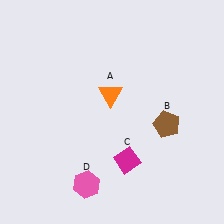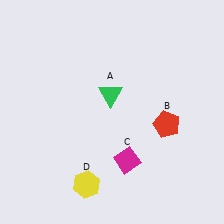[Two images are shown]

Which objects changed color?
A changed from orange to green. B changed from brown to red. D changed from pink to yellow.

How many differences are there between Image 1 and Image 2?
There are 3 differences between the two images.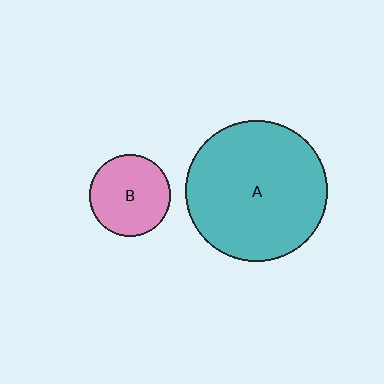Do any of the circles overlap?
No, none of the circles overlap.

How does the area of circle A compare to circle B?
Approximately 3.0 times.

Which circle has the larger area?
Circle A (teal).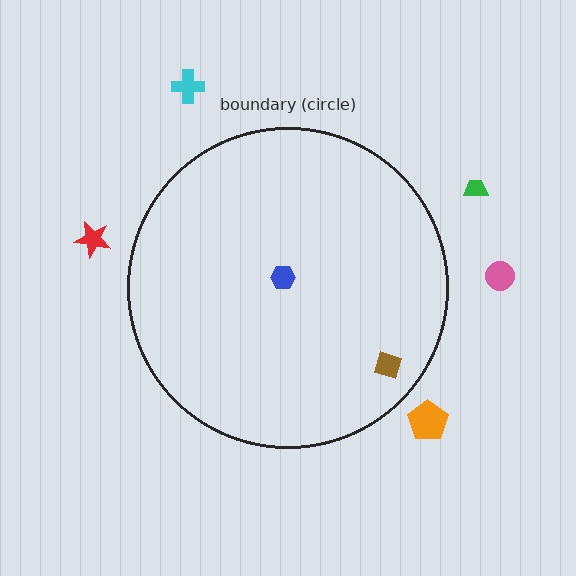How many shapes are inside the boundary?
2 inside, 5 outside.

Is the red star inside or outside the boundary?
Outside.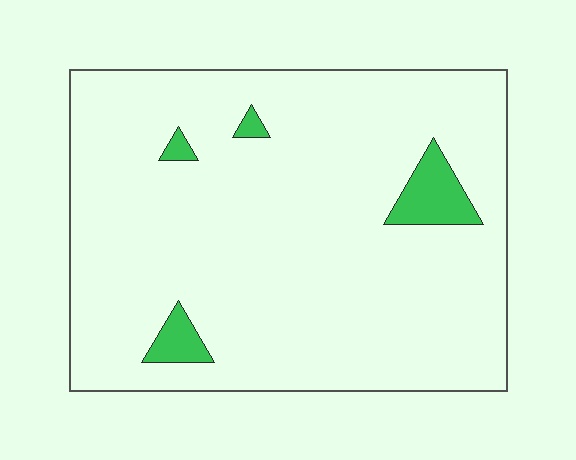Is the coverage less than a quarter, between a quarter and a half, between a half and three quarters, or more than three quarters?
Less than a quarter.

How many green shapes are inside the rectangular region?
4.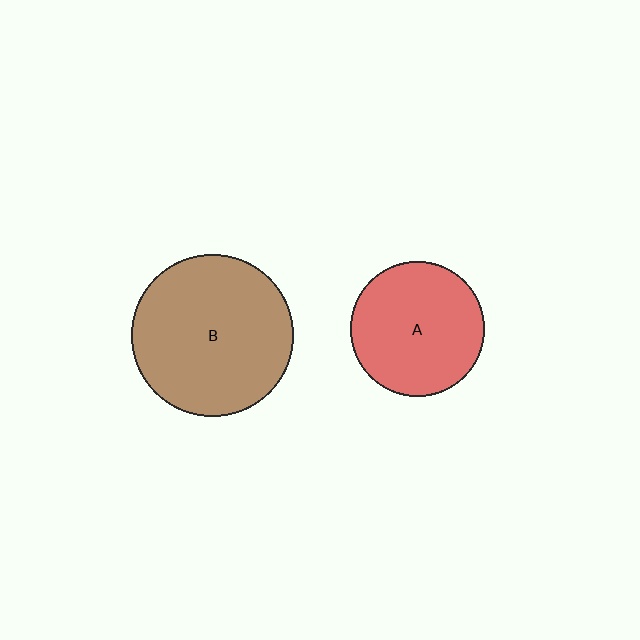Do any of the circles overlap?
No, none of the circles overlap.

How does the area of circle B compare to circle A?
Approximately 1.4 times.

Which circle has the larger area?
Circle B (brown).